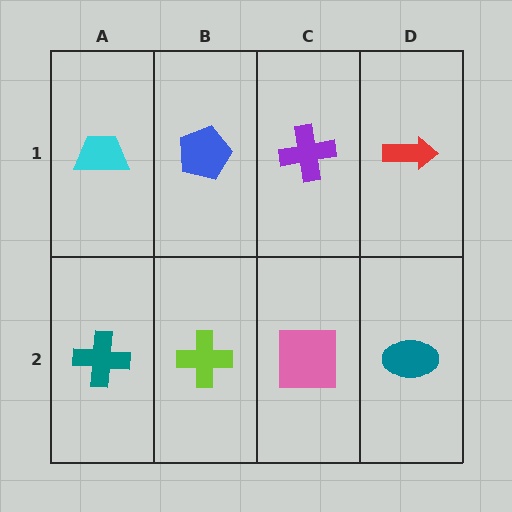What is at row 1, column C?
A purple cross.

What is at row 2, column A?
A teal cross.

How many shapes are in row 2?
4 shapes.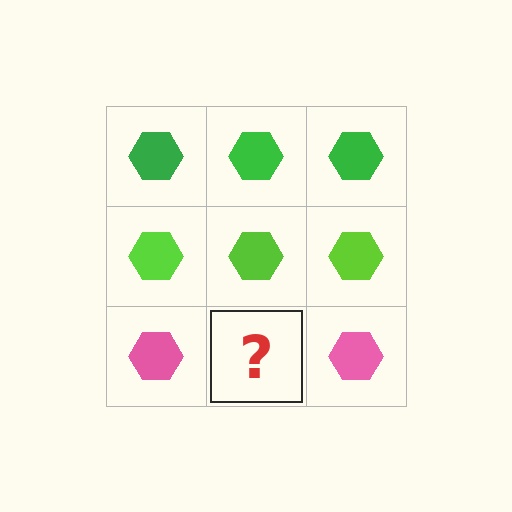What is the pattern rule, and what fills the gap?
The rule is that each row has a consistent color. The gap should be filled with a pink hexagon.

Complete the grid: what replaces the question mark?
The question mark should be replaced with a pink hexagon.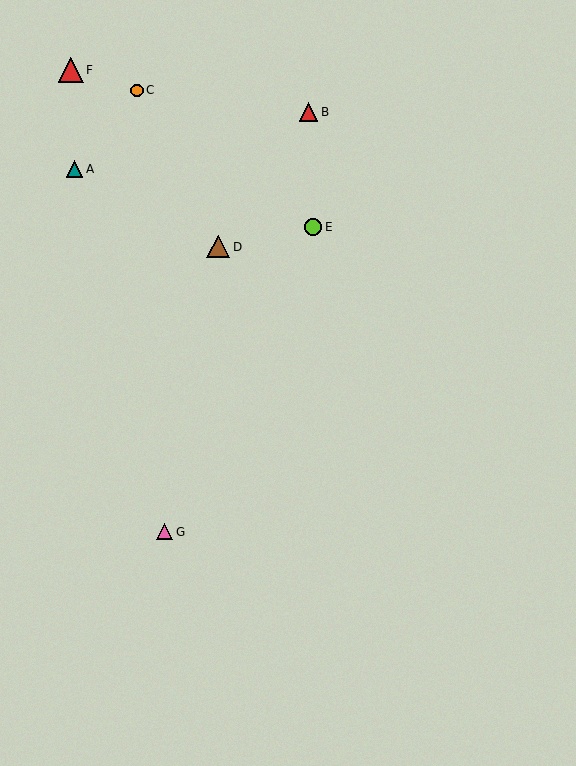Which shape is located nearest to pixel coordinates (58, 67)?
The red triangle (labeled F) at (71, 70) is nearest to that location.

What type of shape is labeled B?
Shape B is a red triangle.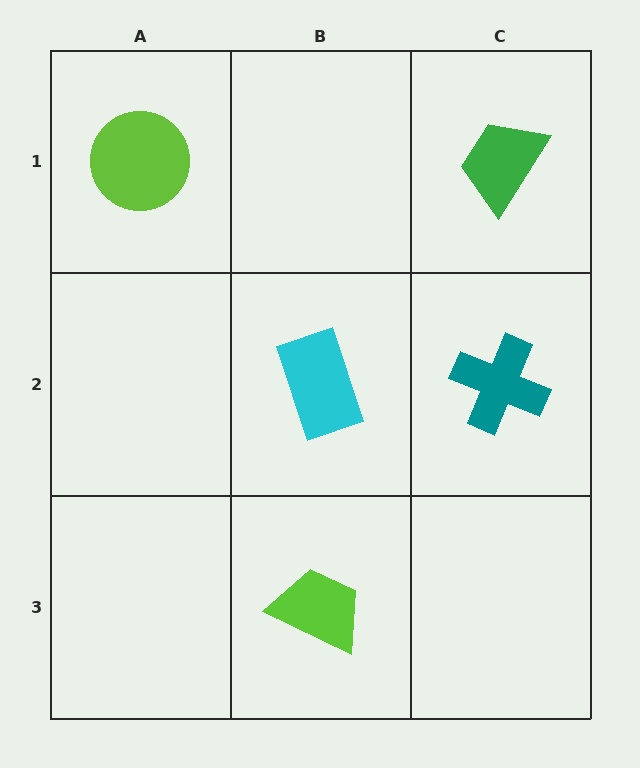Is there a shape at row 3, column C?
No, that cell is empty.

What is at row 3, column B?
A lime trapezoid.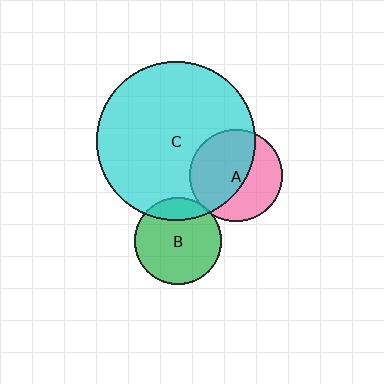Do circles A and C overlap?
Yes.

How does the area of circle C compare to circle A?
Approximately 2.9 times.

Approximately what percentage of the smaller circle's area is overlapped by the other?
Approximately 55%.